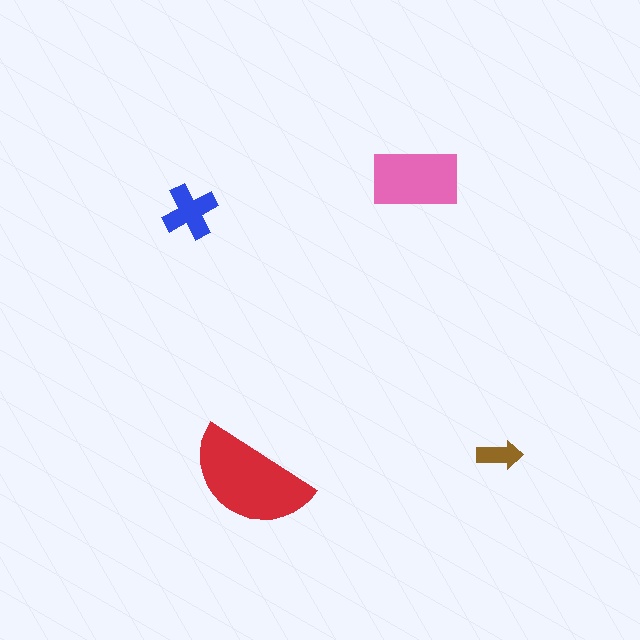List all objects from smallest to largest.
The brown arrow, the blue cross, the pink rectangle, the red semicircle.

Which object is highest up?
The pink rectangle is topmost.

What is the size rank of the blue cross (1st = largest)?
3rd.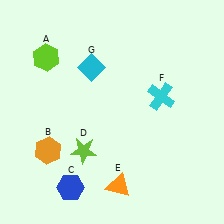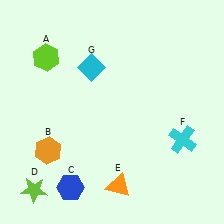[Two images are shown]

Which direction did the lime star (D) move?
The lime star (D) moved left.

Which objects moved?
The objects that moved are: the lime star (D), the cyan cross (F).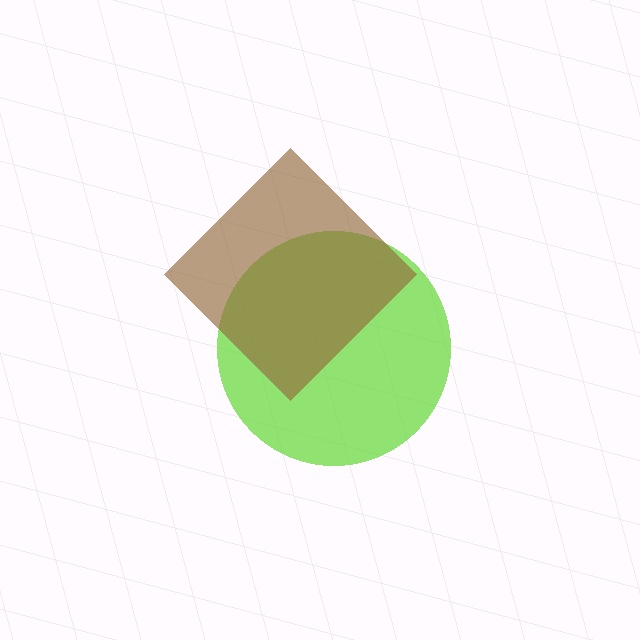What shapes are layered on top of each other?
The layered shapes are: a lime circle, a brown diamond.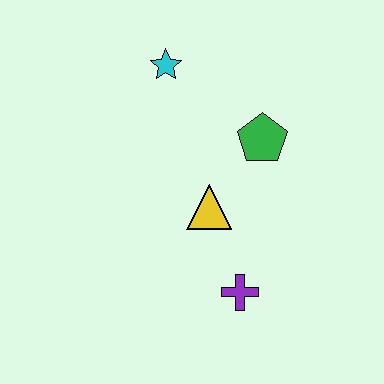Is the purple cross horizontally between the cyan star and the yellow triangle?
No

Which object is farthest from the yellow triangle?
The cyan star is farthest from the yellow triangle.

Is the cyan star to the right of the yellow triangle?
No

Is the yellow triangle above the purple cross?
Yes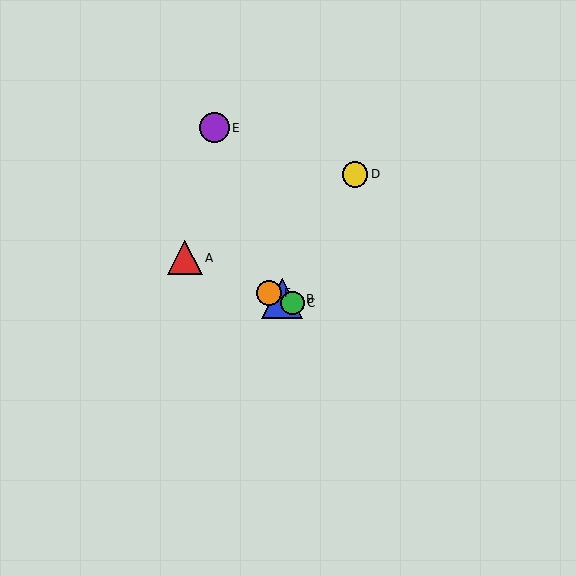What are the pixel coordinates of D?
Object D is at (355, 174).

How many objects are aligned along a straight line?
4 objects (A, B, C, F) are aligned along a straight line.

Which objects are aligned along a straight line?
Objects A, B, C, F are aligned along a straight line.